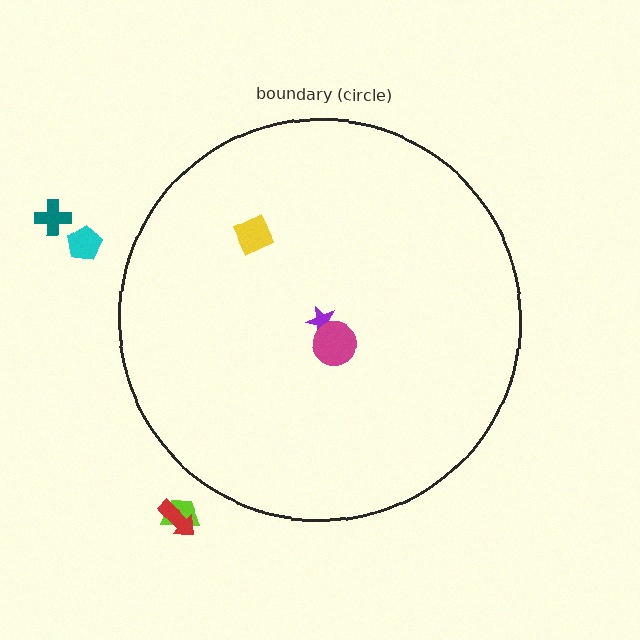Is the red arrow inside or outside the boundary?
Outside.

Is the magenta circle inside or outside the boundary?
Inside.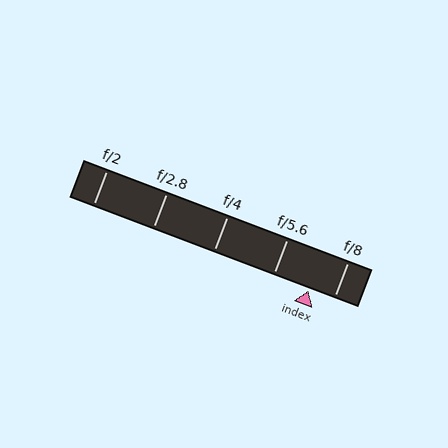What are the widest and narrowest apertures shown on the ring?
The widest aperture shown is f/2 and the narrowest is f/8.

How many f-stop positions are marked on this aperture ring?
There are 5 f-stop positions marked.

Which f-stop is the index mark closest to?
The index mark is closest to f/8.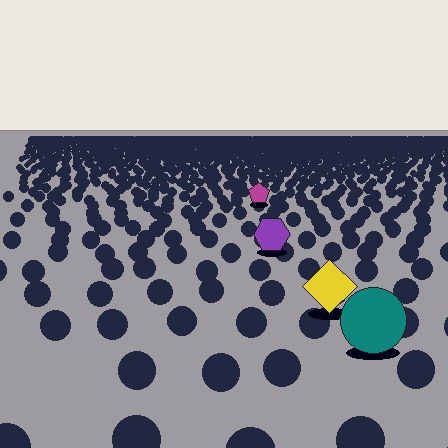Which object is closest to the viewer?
The teal circle is closest. The texture marks near it are larger and more spread out.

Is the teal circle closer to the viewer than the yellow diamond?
Yes. The teal circle is closer — you can tell from the texture gradient: the ground texture is coarser near it.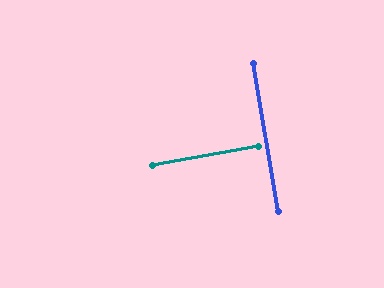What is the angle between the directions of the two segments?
Approximately 89 degrees.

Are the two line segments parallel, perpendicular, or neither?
Perpendicular — they meet at approximately 89°.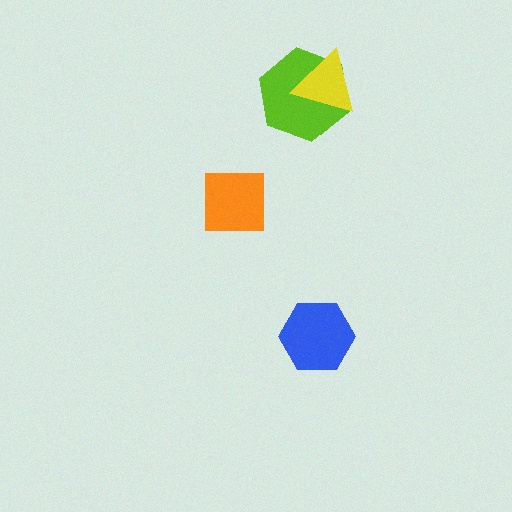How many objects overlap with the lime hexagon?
1 object overlaps with the lime hexagon.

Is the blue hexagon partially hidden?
No, no other shape covers it.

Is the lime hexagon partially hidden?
Yes, it is partially covered by another shape.